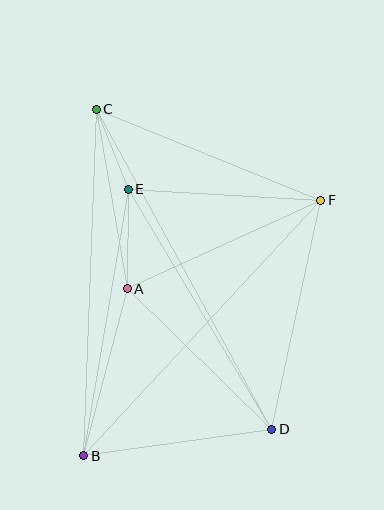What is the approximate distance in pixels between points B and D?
The distance between B and D is approximately 190 pixels.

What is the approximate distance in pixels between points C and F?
The distance between C and F is approximately 242 pixels.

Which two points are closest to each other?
Points C and E are closest to each other.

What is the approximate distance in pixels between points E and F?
The distance between E and F is approximately 193 pixels.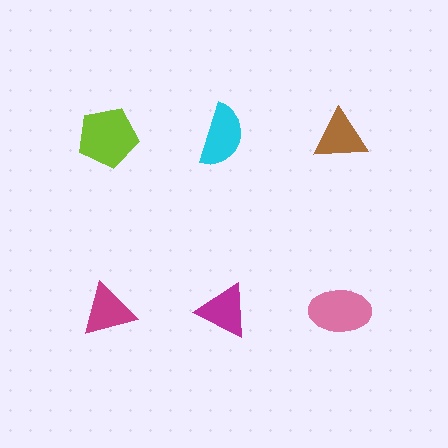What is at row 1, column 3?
A brown triangle.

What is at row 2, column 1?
A magenta triangle.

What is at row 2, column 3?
A pink ellipse.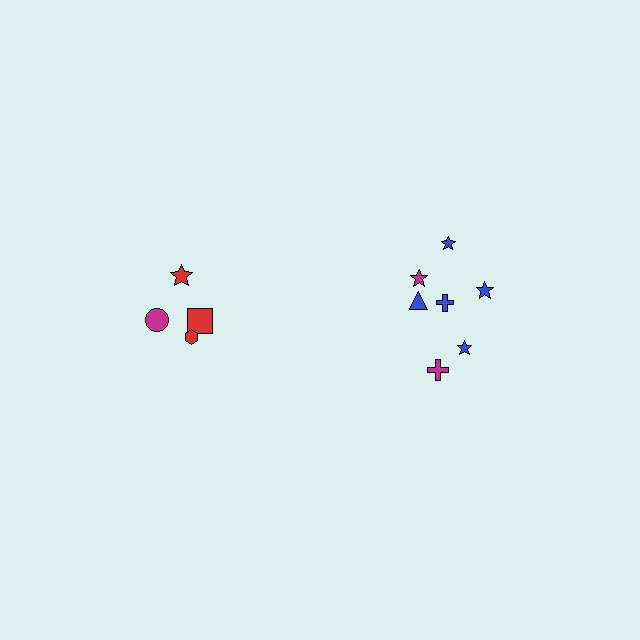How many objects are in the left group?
There are 4 objects.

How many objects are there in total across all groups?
There are 11 objects.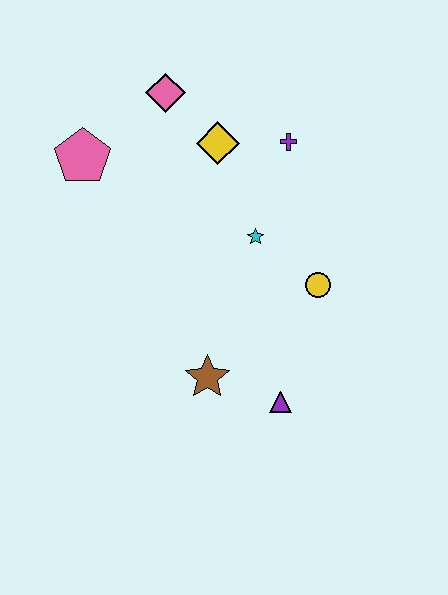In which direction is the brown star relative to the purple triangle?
The brown star is to the left of the purple triangle.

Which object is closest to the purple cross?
The yellow diamond is closest to the purple cross.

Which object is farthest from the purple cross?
The purple triangle is farthest from the purple cross.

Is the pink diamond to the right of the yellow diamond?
No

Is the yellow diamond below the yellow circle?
No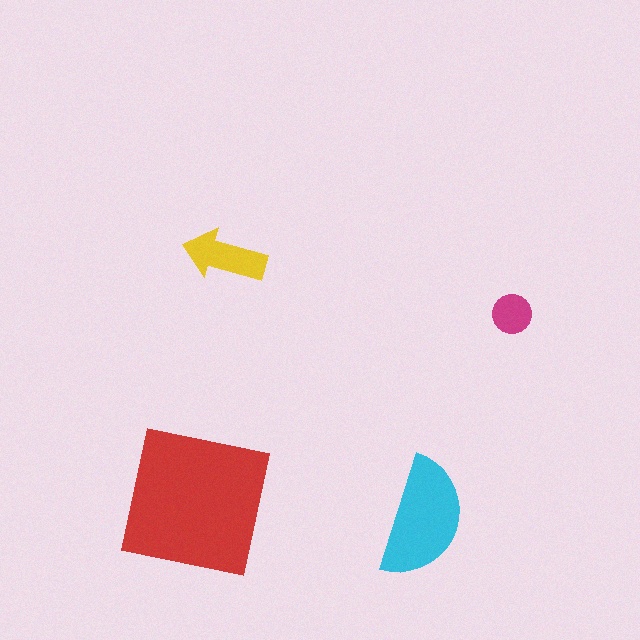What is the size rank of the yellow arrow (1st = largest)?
3rd.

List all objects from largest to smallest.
The red square, the cyan semicircle, the yellow arrow, the magenta circle.